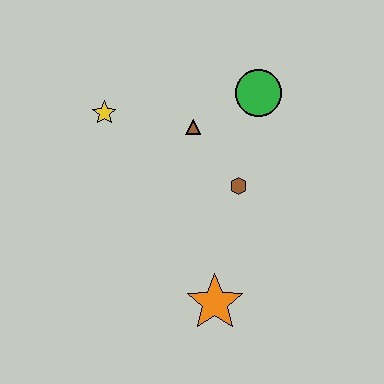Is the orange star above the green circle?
No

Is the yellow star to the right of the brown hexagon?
No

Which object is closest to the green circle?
The brown triangle is closest to the green circle.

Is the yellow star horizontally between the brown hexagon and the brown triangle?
No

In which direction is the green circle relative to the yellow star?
The green circle is to the right of the yellow star.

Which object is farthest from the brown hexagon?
The yellow star is farthest from the brown hexagon.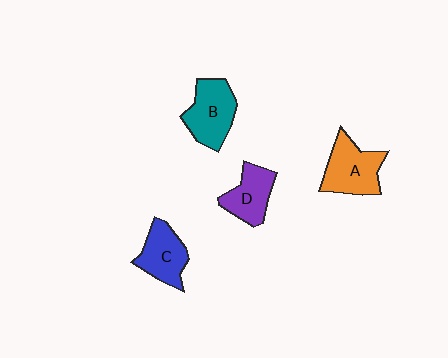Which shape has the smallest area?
Shape D (purple).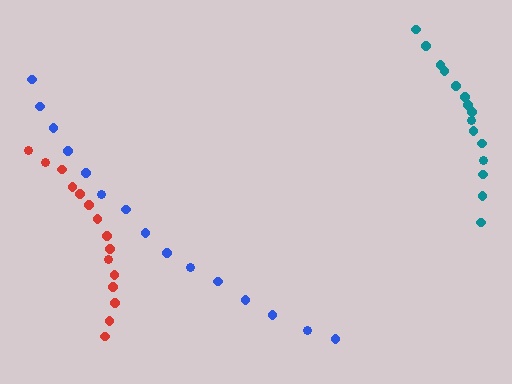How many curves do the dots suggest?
There are 3 distinct paths.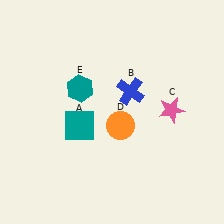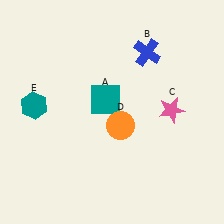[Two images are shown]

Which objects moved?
The objects that moved are: the teal square (A), the blue cross (B), the teal hexagon (E).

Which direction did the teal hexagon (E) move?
The teal hexagon (E) moved left.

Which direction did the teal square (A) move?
The teal square (A) moved right.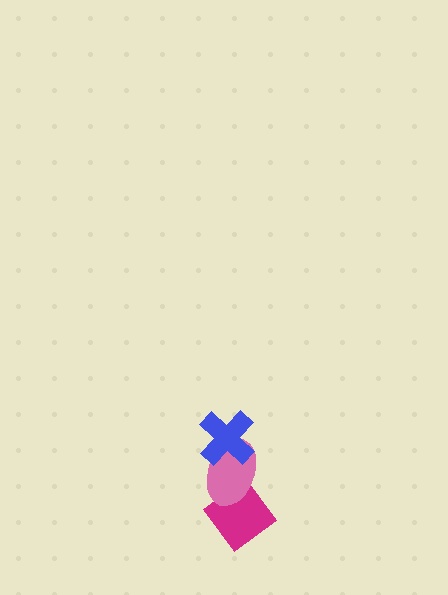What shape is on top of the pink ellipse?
The blue cross is on top of the pink ellipse.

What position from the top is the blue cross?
The blue cross is 1st from the top.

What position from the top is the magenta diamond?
The magenta diamond is 3rd from the top.